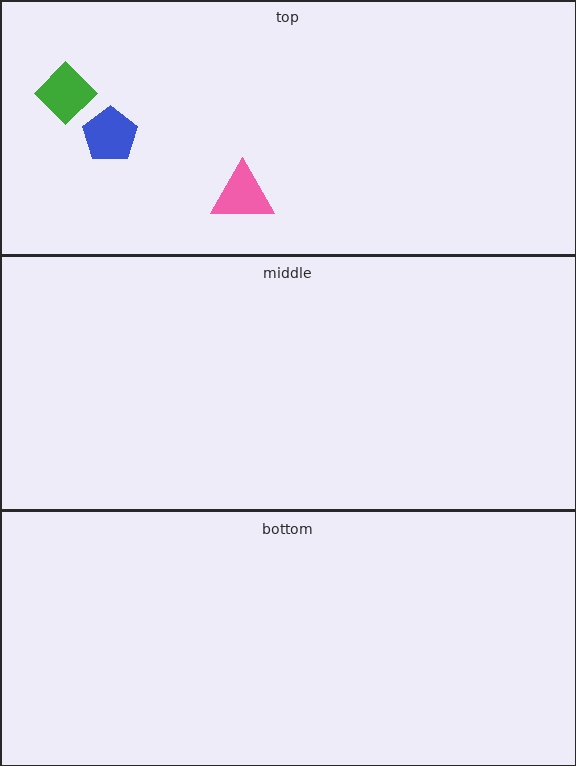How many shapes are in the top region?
3.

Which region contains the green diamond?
The top region.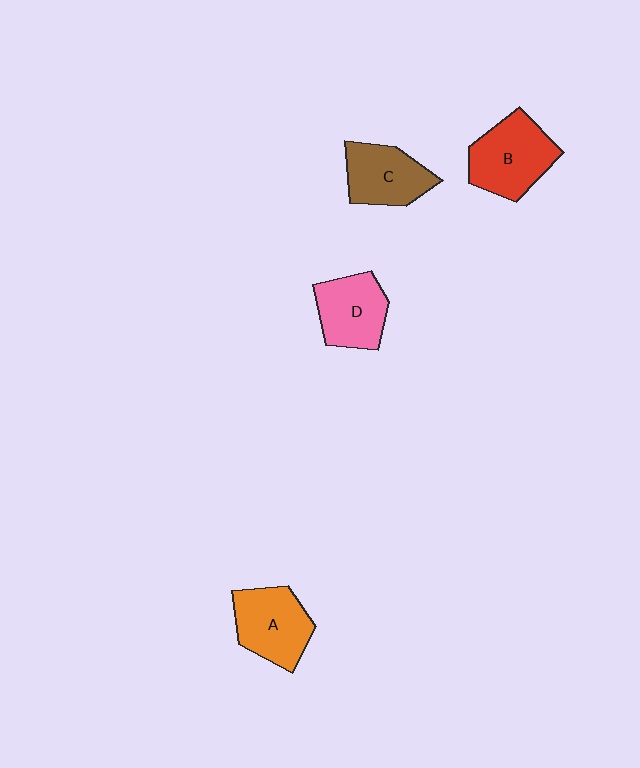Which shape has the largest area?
Shape B (red).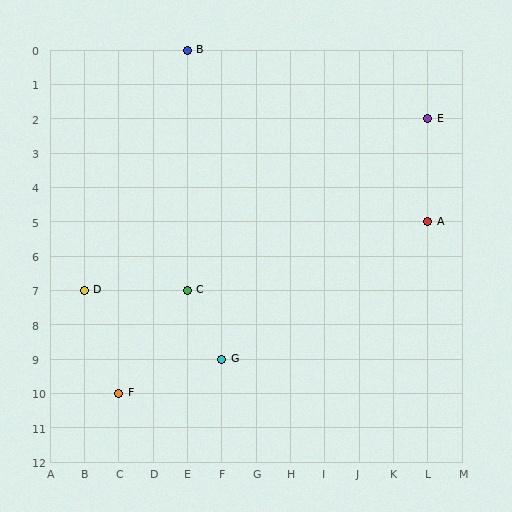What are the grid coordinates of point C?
Point C is at grid coordinates (E, 7).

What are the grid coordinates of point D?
Point D is at grid coordinates (B, 7).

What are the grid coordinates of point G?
Point G is at grid coordinates (F, 9).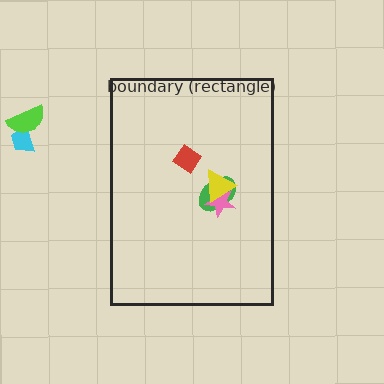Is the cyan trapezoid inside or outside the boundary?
Outside.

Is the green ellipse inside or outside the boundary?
Inside.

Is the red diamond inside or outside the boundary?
Inside.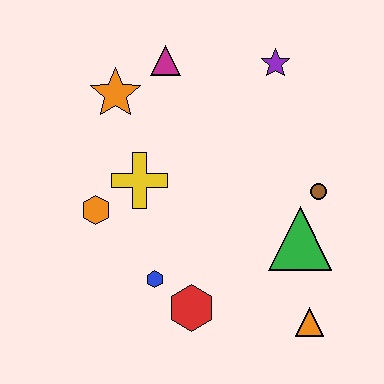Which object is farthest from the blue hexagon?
The purple star is farthest from the blue hexagon.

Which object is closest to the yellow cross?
The orange hexagon is closest to the yellow cross.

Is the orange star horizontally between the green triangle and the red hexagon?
No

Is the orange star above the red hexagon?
Yes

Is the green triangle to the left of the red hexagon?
No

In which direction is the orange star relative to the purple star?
The orange star is to the left of the purple star.